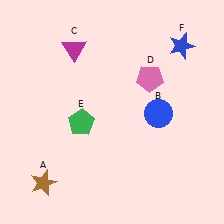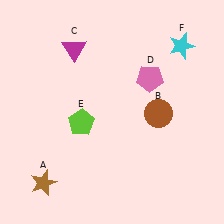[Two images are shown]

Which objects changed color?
B changed from blue to brown. E changed from green to lime. F changed from blue to cyan.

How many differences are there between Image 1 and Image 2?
There are 3 differences between the two images.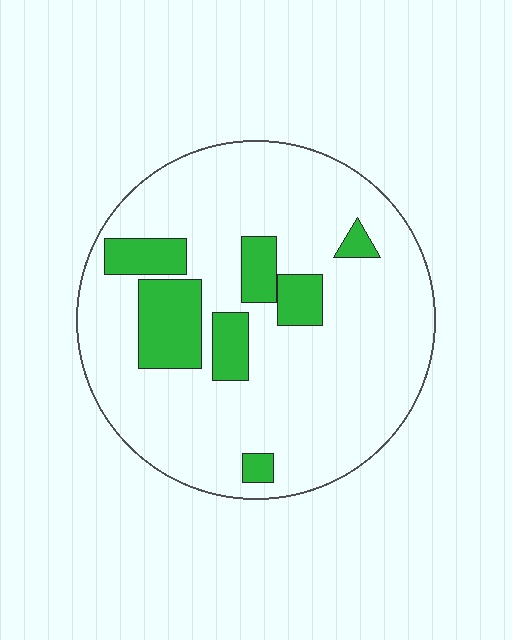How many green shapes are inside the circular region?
7.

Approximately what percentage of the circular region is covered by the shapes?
Approximately 20%.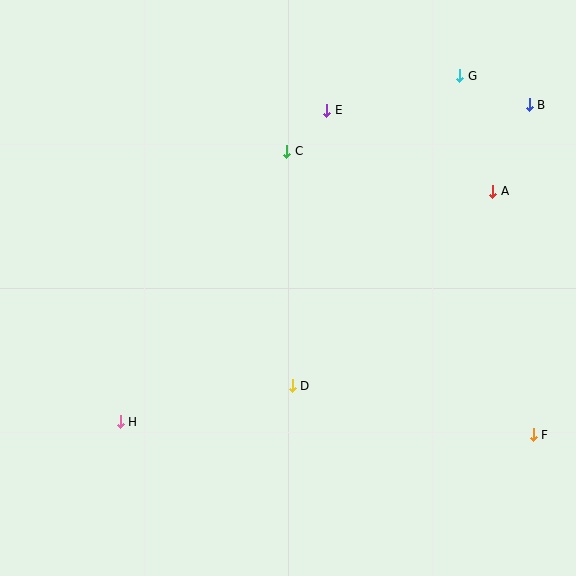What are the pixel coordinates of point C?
Point C is at (287, 151).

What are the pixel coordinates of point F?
Point F is at (533, 435).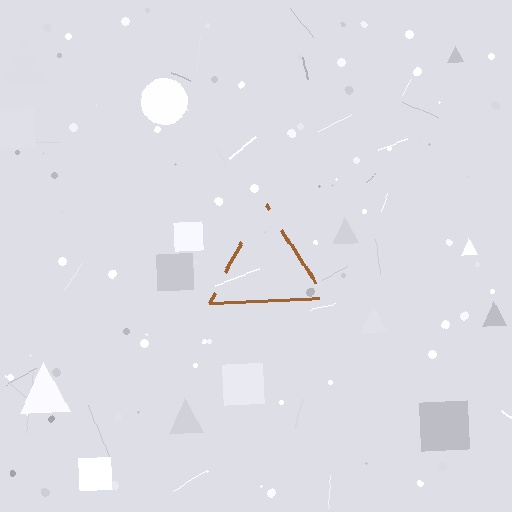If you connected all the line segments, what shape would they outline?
They would outline a triangle.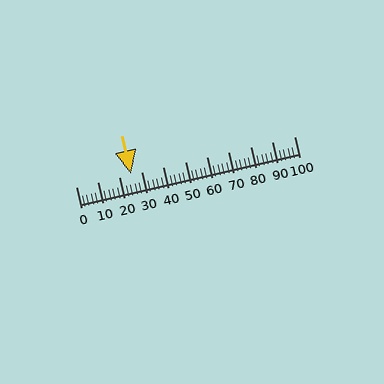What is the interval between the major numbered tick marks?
The major tick marks are spaced 10 units apart.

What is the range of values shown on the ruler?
The ruler shows values from 0 to 100.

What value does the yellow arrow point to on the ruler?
The yellow arrow points to approximately 25.